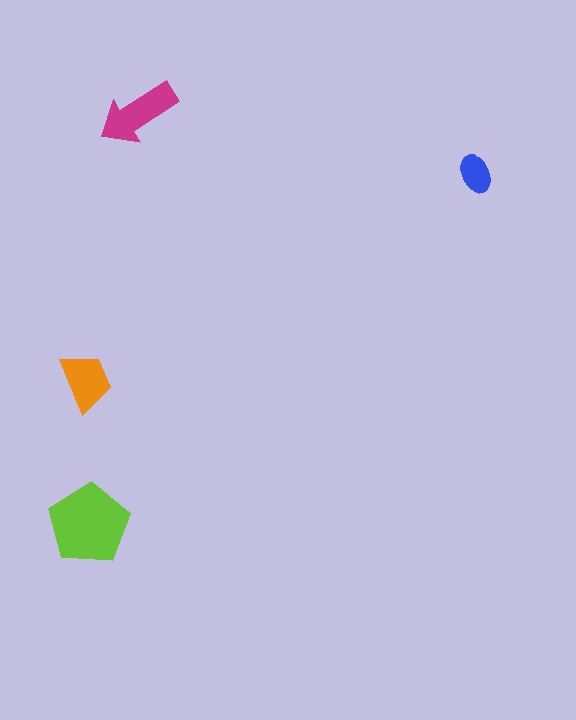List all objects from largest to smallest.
The lime pentagon, the magenta arrow, the orange trapezoid, the blue ellipse.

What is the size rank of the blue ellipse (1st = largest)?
4th.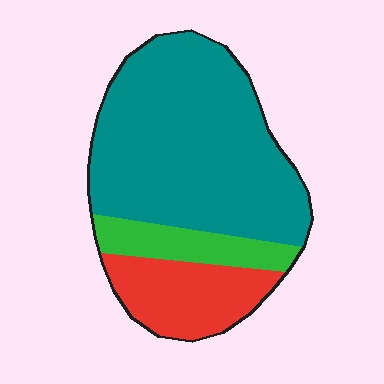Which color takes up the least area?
Green, at roughly 15%.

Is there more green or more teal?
Teal.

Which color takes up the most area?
Teal, at roughly 65%.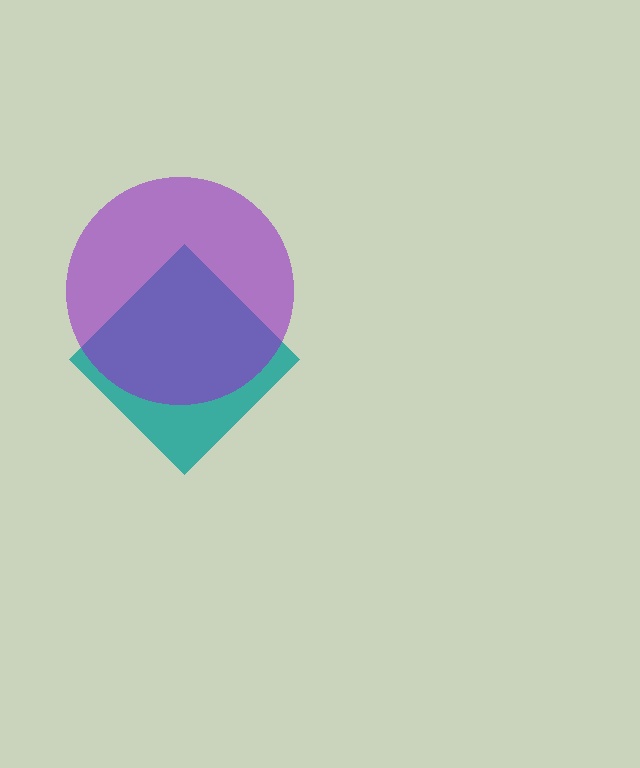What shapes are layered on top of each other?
The layered shapes are: a teal diamond, a purple circle.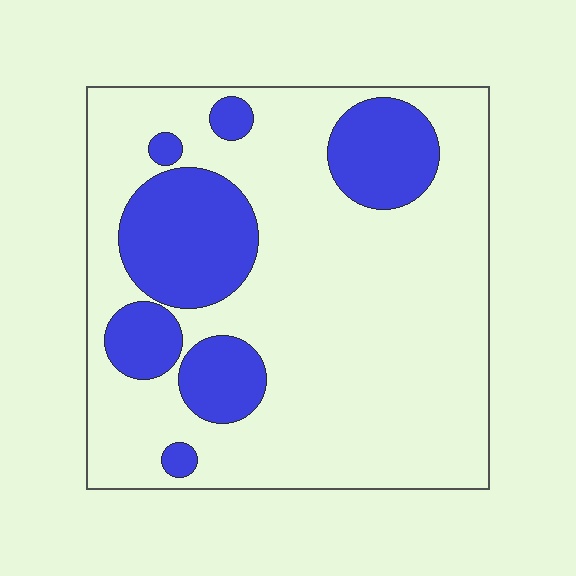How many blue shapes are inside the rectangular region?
7.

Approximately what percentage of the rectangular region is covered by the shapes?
Approximately 25%.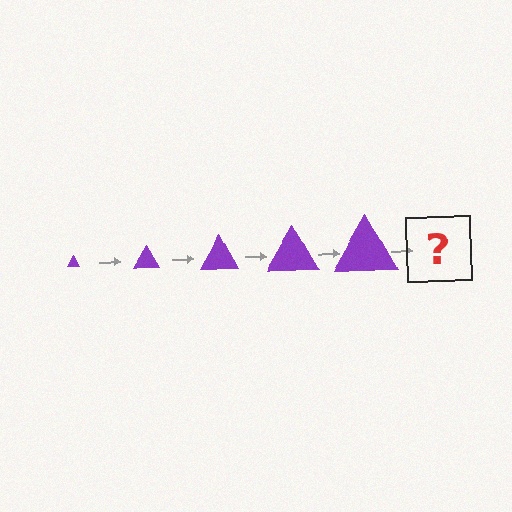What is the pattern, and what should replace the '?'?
The pattern is that the triangle gets progressively larger each step. The '?' should be a purple triangle, larger than the previous one.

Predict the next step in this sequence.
The next step is a purple triangle, larger than the previous one.